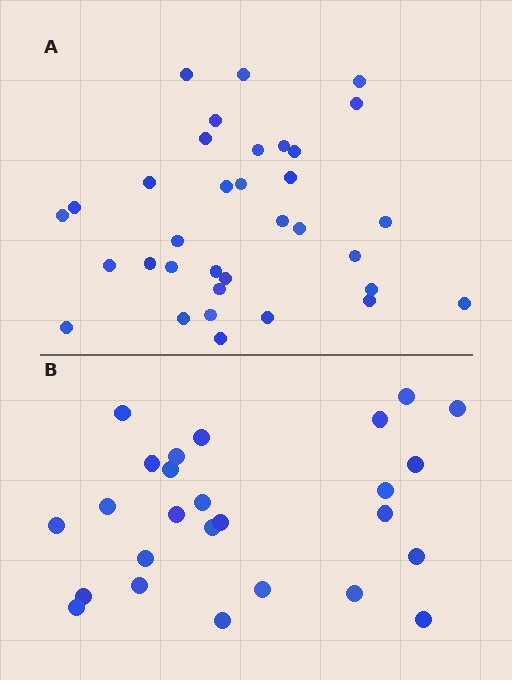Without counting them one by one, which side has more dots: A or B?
Region A (the top region) has more dots.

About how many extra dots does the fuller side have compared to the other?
Region A has roughly 8 or so more dots than region B.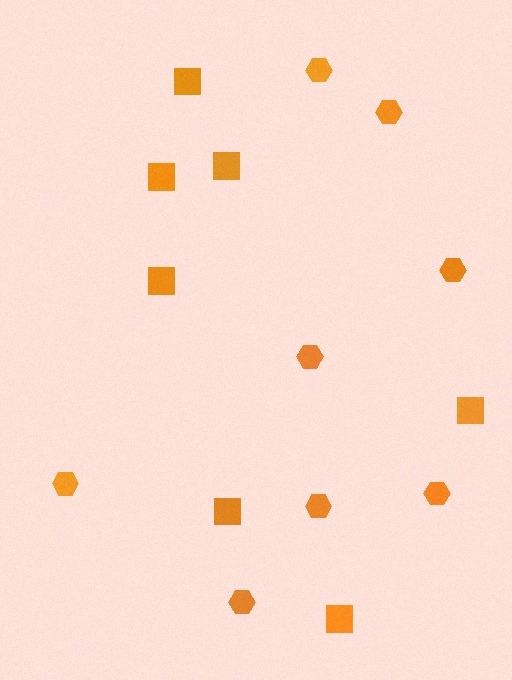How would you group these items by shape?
There are 2 groups: one group of hexagons (8) and one group of squares (7).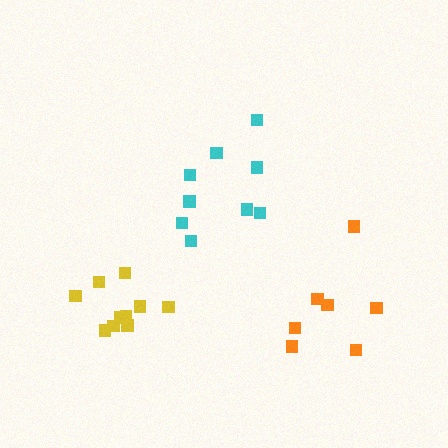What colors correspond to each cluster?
The clusters are colored: yellow, cyan, orange.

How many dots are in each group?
Group 1: 10 dots, Group 2: 9 dots, Group 3: 7 dots (26 total).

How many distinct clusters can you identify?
There are 3 distinct clusters.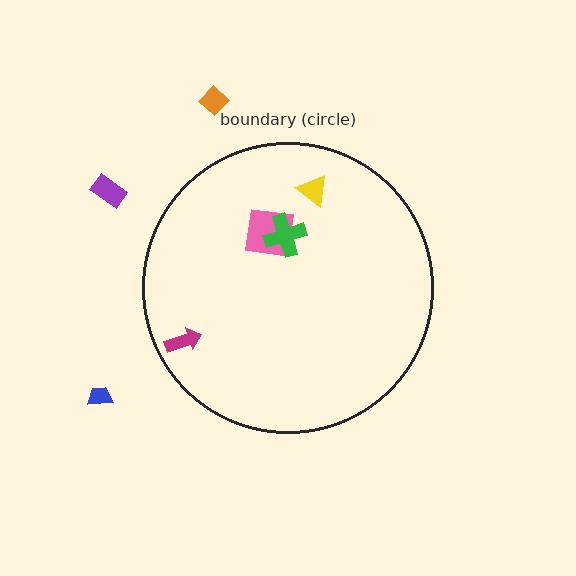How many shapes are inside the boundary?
4 inside, 3 outside.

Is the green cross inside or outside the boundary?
Inside.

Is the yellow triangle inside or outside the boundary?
Inside.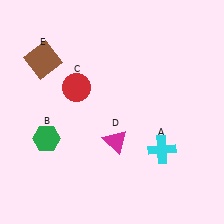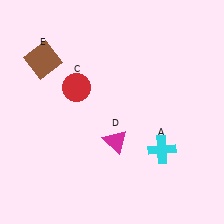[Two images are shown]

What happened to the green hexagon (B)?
The green hexagon (B) was removed in Image 2. It was in the bottom-left area of Image 1.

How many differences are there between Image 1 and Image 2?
There is 1 difference between the two images.